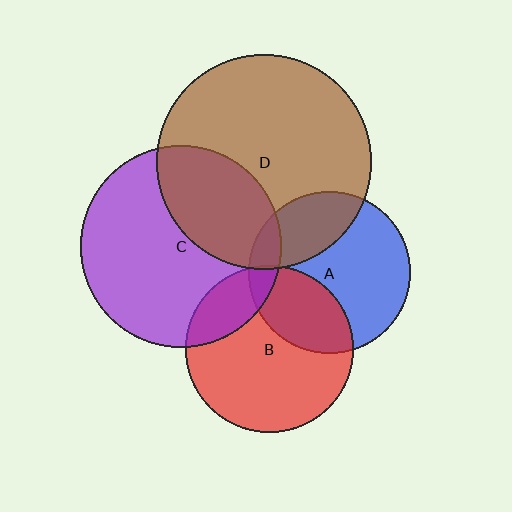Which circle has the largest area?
Circle D (brown).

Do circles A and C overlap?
Yes.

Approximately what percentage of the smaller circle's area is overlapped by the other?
Approximately 10%.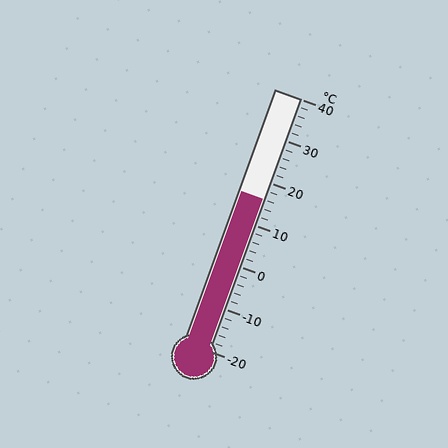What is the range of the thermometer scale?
The thermometer scale ranges from -20°C to 40°C.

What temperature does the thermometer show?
The thermometer shows approximately 16°C.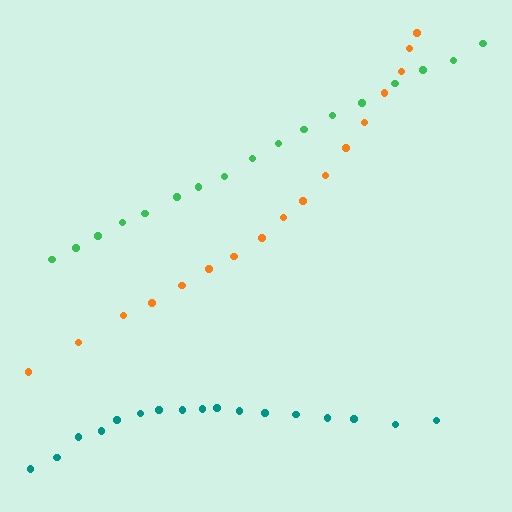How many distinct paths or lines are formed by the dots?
There are 3 distinct paths.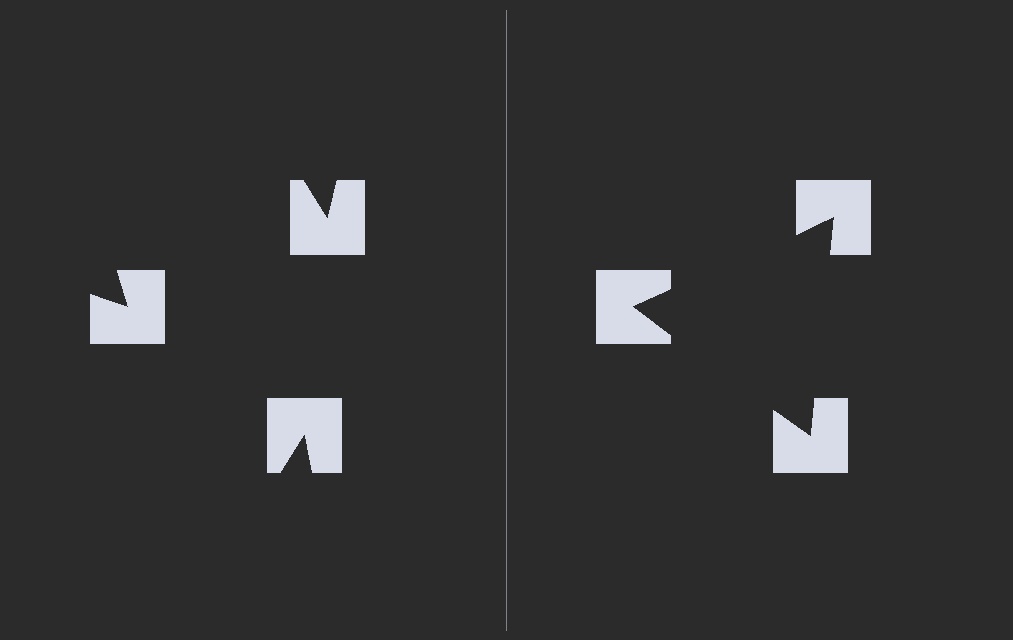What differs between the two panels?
The notched squares are positioned identically on both sides; only the wedge orientations differ. On the right they align to a triangle; on the left they are misaligned.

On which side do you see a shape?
An illusory triangle appears on the right side. On the left side the wedge cuts are rotated, so no coherent shape forms.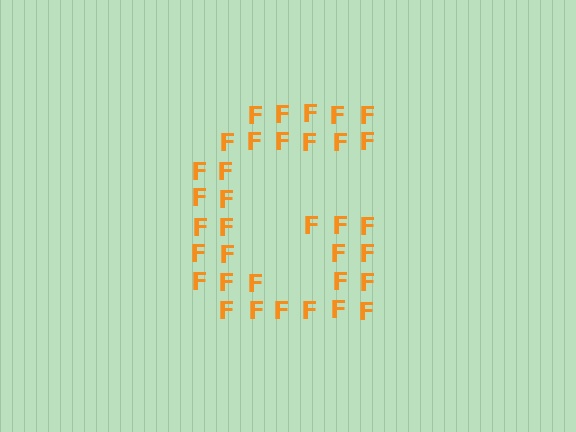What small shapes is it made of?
It is made of small letter F's.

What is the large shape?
The large shape is the letter G.